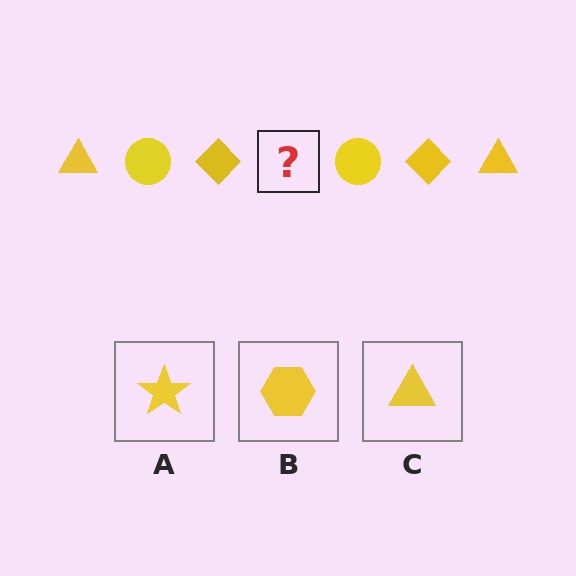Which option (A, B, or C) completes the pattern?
C.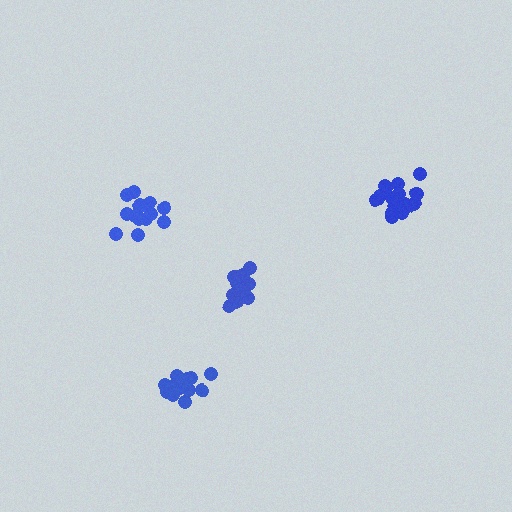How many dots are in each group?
Group 1: 18 dots, Group 2: 14 dots, Group 3: 15 dots, Group 4: 14 dots (61 total).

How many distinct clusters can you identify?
There are 4 distinct clusters.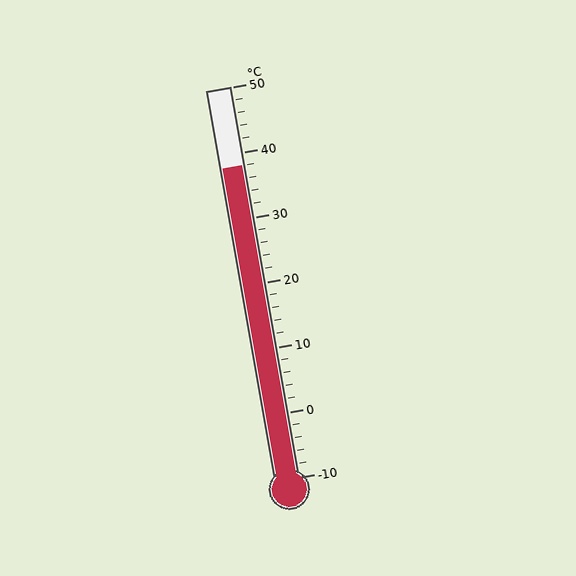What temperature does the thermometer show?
The thermometer shows approximately 38°C.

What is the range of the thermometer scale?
The thermometer scale ranges from -10°C to 50°C.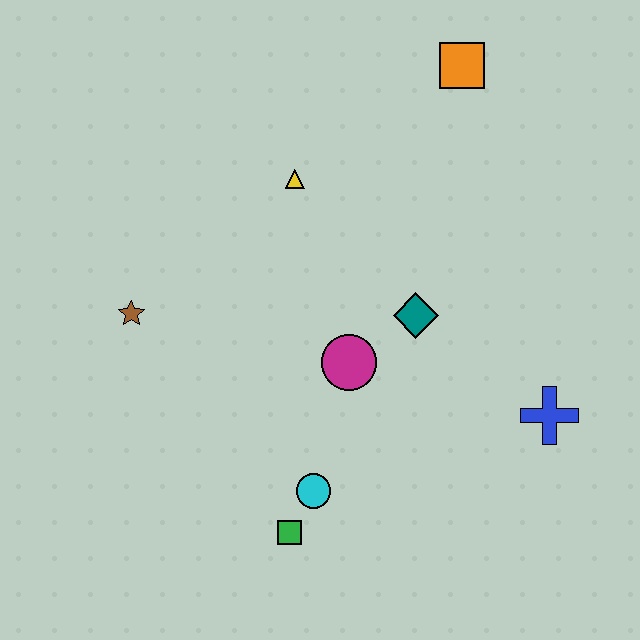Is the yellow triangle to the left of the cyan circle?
Yes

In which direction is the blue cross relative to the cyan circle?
The blue cross is to the right of the cyan circle.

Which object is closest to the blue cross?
The teal diamond is closest to the blue cross.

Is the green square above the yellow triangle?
No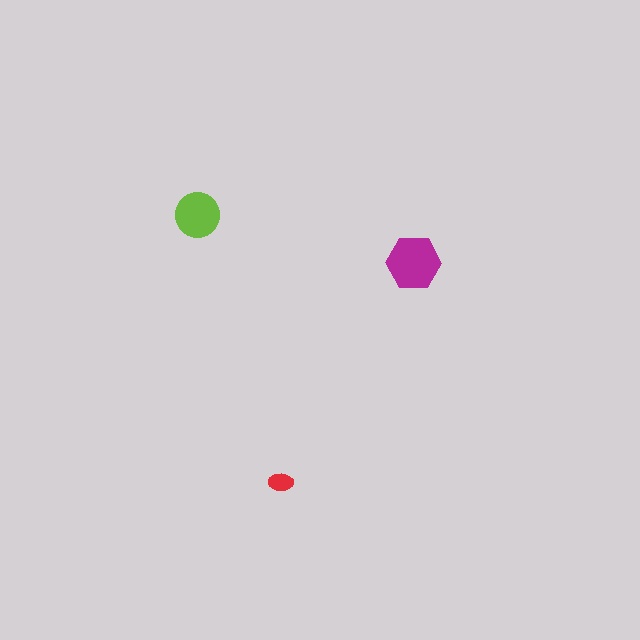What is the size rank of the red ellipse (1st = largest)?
3rd.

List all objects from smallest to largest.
The red ellipse, the lime circle, the magenta hexagon.